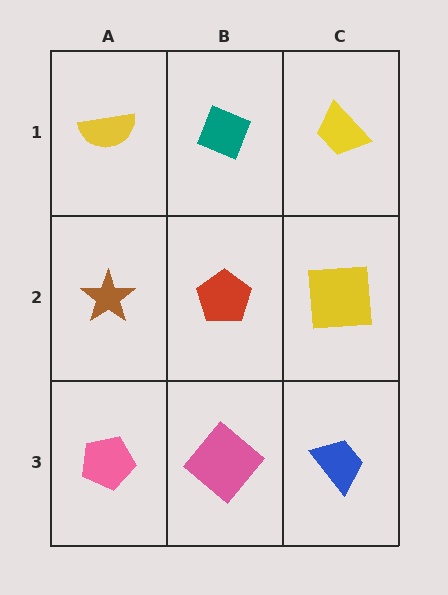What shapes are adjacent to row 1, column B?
A red pentagon (row 2, column B), a yellow semicircle (row 1, column A), a yellow trapezoid (row 1, column C).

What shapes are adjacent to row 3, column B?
A red pentagon (row 2, column B), a pink pentagon (row 3, column A), a blue trapezoid (row 3, column C).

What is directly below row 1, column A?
A brown star.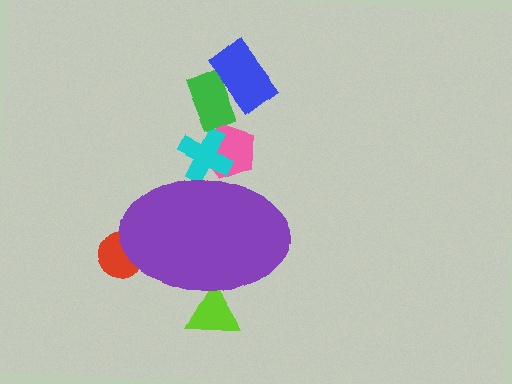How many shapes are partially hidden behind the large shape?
4 shapes are partially hidden.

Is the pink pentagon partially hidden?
Yes, the pink pentagon is partially hidden behind the purple ellipse.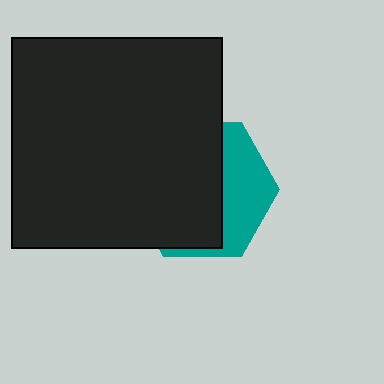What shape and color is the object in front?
The object in front is a black square.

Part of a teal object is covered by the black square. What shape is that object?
It is a hexagon.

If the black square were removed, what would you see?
You would see the complete teal hexagon.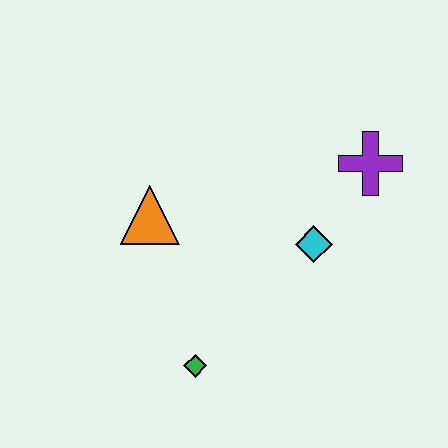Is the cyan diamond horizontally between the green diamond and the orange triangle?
No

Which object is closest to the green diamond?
The orange triangle is closest to the green diamond.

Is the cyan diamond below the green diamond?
No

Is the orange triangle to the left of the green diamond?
Yes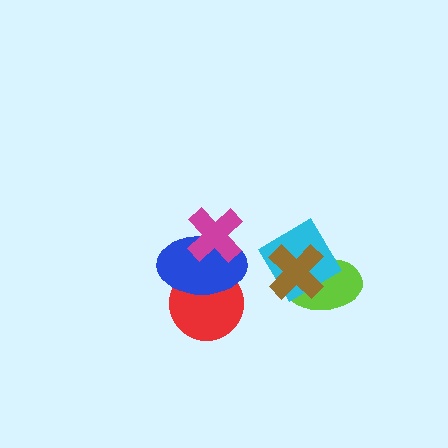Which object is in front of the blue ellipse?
The magenta cross is in front of the blue ellipse.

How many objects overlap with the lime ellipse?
2 objects overlap with the lime ellipse.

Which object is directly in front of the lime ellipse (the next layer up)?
The cyan diamond is directly in front of the lime ellipse.